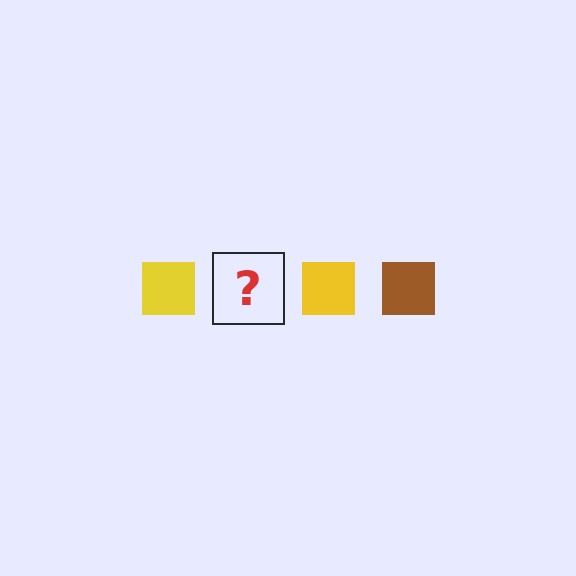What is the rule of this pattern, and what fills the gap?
The rule is that the pattern cycles through yellow, brown squares. The gap should be filled with a brown square.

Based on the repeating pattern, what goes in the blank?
The blank should be a brown square.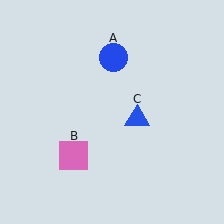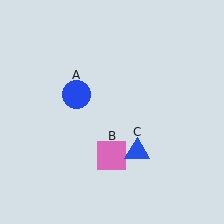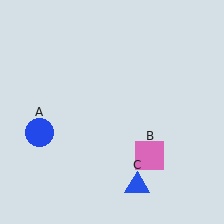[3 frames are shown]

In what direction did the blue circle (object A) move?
The blue circle (object A) moved down and to the left.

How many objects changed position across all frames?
3 objects changed position: blue circle (object A), pink square (object B), blue triangle (object C).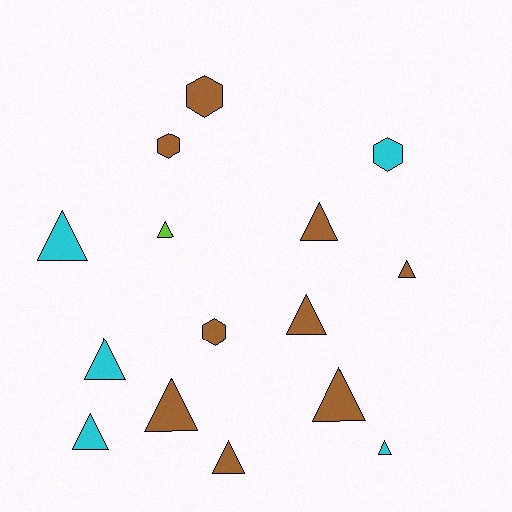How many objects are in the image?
There are 15 objects.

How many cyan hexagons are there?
There is 1 cyan hexagon.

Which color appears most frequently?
Brown, with 9 objects.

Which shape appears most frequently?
Triangle, with 11 objects.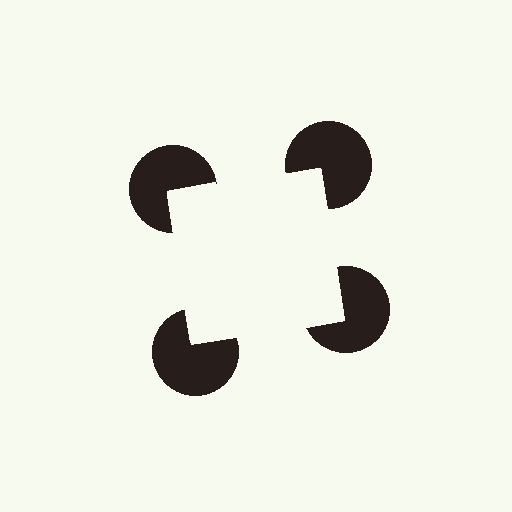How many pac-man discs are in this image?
There are 4 — one at each vertex of the illusory square.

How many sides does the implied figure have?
4 sides.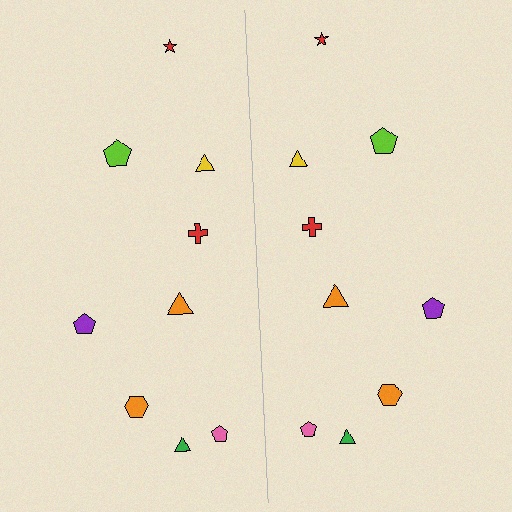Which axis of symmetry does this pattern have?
The pattern has a vertical axis of symmetry running through the center of the image.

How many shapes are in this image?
There are 18 shapes in this image.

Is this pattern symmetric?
Yes, this pattern has bilateral (reflection) symmetry.